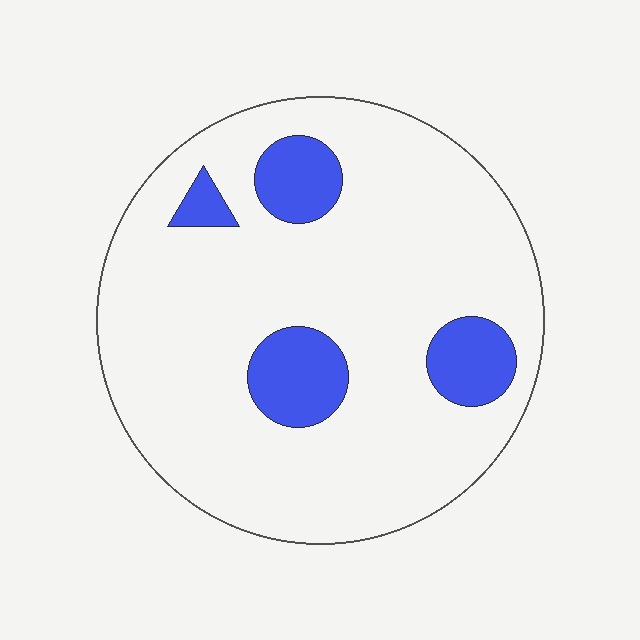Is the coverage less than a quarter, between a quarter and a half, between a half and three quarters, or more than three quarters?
Less than a quarter.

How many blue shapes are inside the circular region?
4.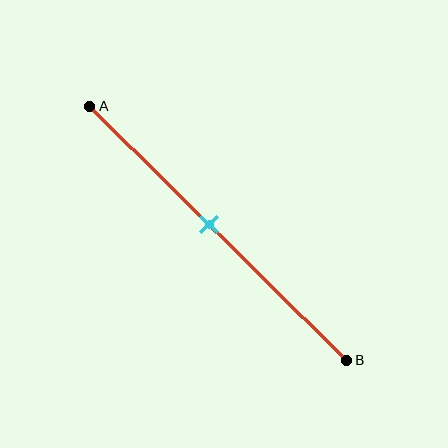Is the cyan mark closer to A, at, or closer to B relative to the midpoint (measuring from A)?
The cyan mark is closer to point A than the midpoint of segment AB.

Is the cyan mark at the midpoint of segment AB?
No, the mark is at about 45% from A, not at the 50% midpoint.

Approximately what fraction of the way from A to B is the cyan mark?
The cyan mark is approximately 45% of the way from A to B.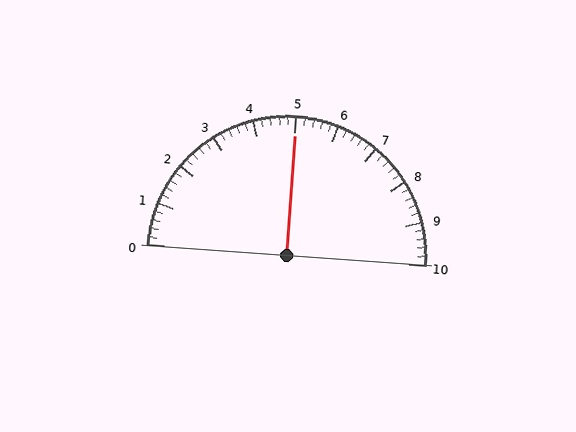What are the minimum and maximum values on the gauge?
The gauge ranges from 0 to 10.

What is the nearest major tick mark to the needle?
The nearest major tick mark is 5.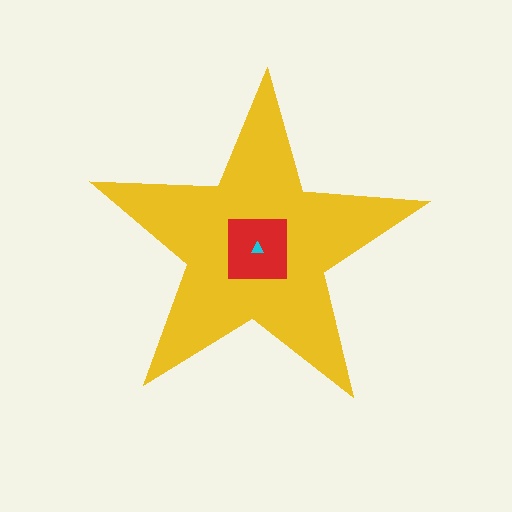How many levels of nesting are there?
3.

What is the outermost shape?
The yellow star.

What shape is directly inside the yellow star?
The red square.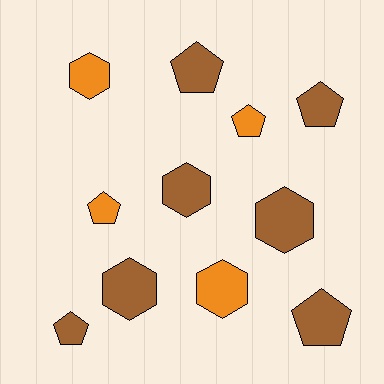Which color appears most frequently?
Brown, with 7 objects.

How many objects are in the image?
There are 11 objects.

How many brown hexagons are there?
There are 3 brown hexagons.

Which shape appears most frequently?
Pentagon, with 6 objects.